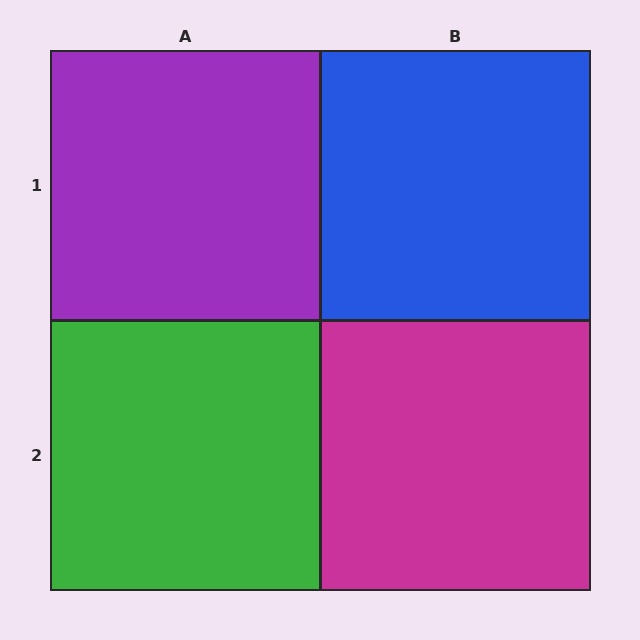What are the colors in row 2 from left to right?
Green, magenta.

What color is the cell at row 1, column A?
Purple.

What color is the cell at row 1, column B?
Blue.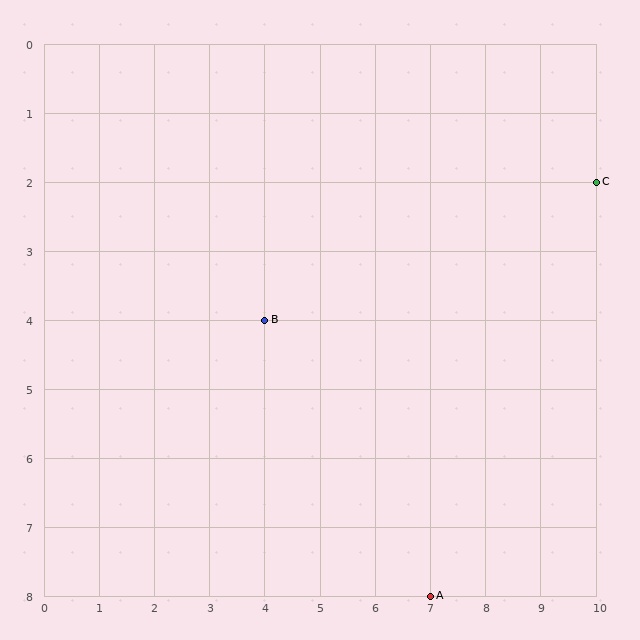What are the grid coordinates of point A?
Point A is at grid coordinates (7, 8).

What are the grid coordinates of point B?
Point B is at grid coordinates (4, 4).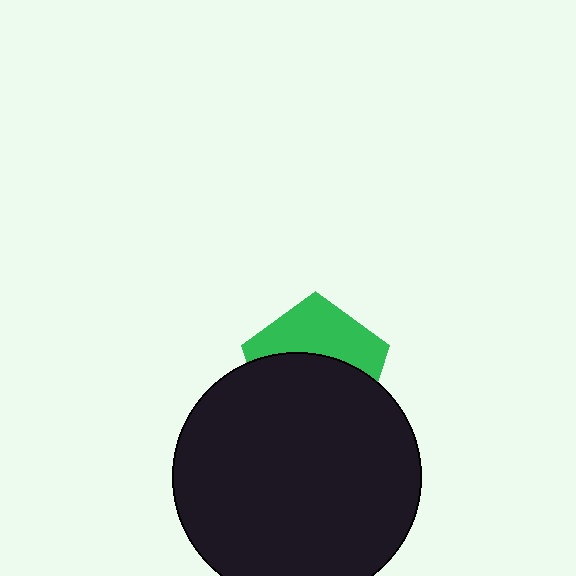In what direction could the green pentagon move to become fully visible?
The green pentagon could move up. That would shift it out from behind the black circle entirely.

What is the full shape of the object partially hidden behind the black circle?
The partially hidden object is a green pentagon.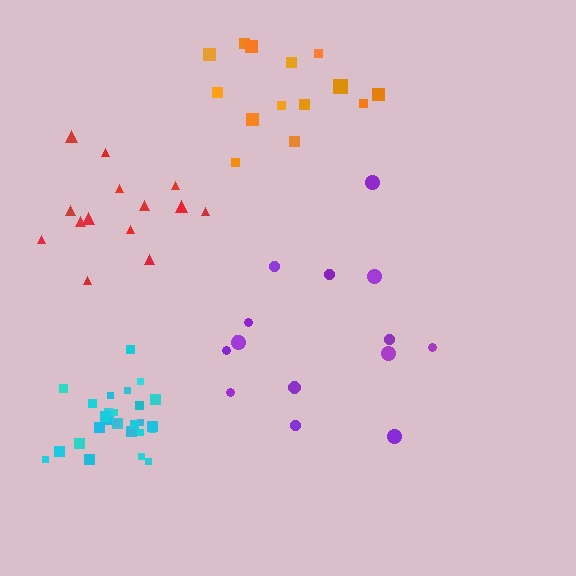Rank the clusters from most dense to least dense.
cyan, orange, red, purple.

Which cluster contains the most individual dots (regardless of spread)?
Cyan (28).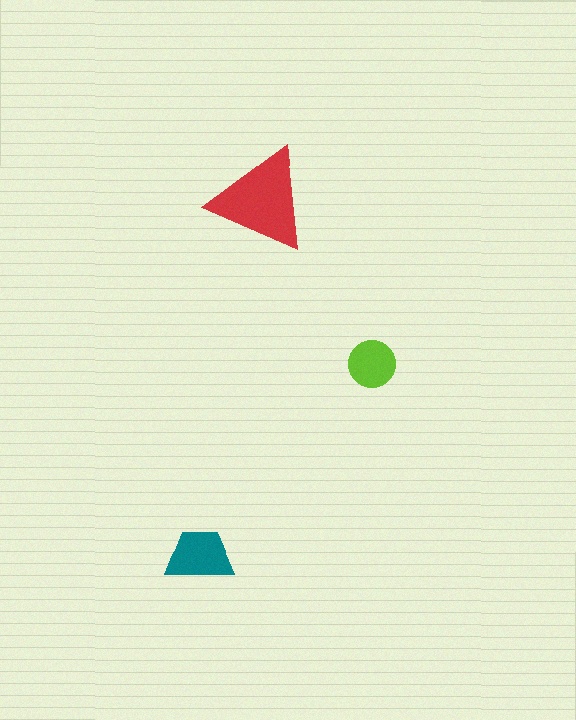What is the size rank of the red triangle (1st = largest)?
1st.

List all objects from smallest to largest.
The lime circle, the teal trapezoid, the red triangle.